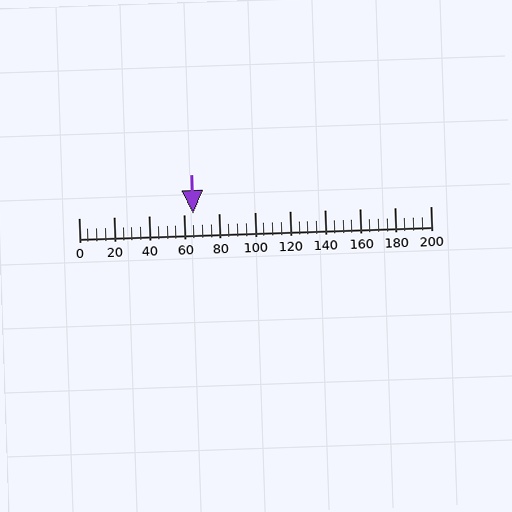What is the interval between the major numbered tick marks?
The major tick marks are spaced 20 units apart.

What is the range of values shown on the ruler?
The ruler shows values from 0 to 200.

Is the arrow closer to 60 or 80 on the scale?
The arrow is closer to 60.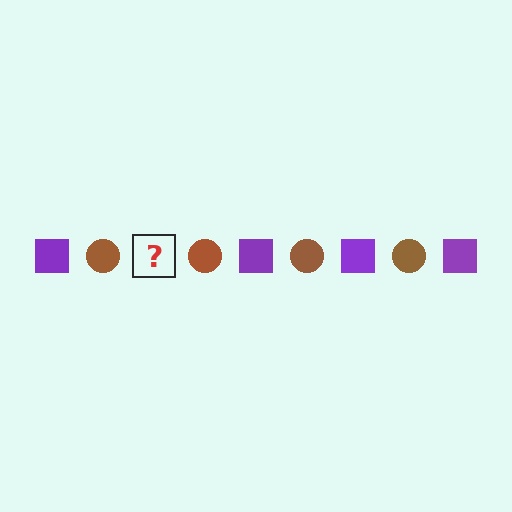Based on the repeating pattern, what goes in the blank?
The blank should be a purple square.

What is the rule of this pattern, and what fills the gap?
The rule is that the pattern alternates between purple square and brown circle. The gap should be filled with a purple square.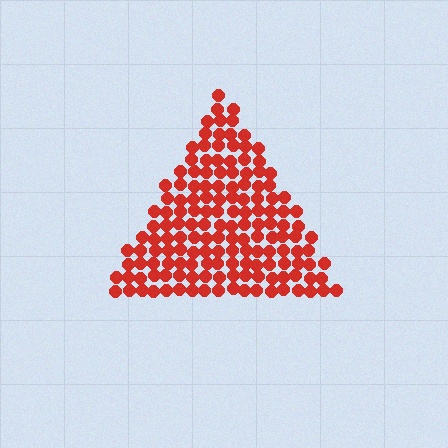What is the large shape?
The large shape is a triangle.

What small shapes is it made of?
It is made of small circles.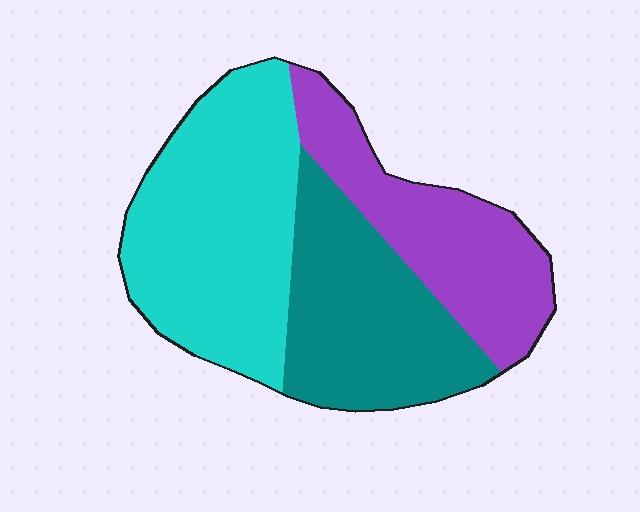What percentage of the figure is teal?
Teal covers 31% of the figure.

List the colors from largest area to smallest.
From largest to smallest: cyan, teal, purple.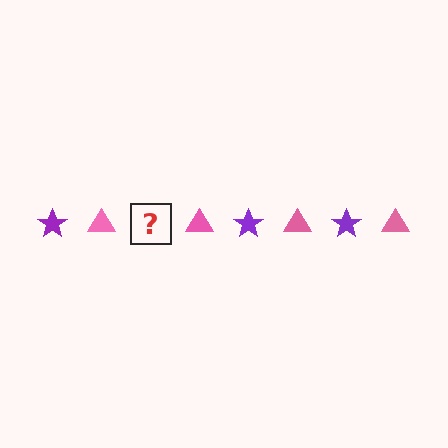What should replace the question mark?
The question mark should be replaced with a purple star.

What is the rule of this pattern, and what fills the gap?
The rule is that the pattern alternates between purple star and pink triangle. The gap should be filled with a purple star.